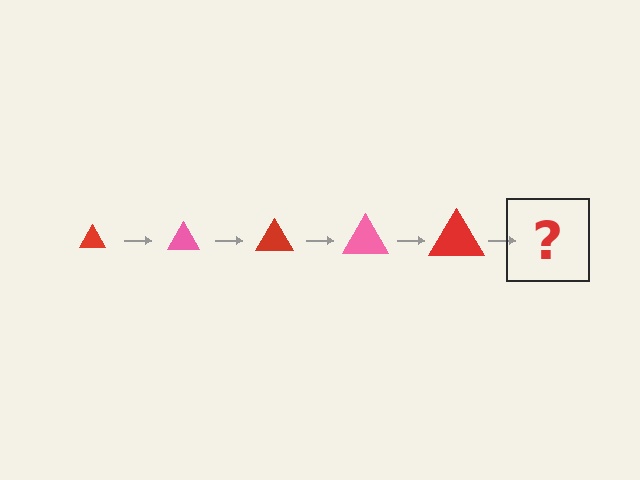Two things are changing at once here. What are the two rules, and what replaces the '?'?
The two rules are that the triangle grows larger each step and the color cycles through red and pink. The '?' should be a pink triangle, larger than the previous one.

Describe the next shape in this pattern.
It should be a pink triangle, larger than the previous one.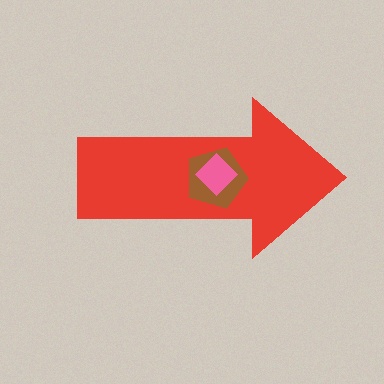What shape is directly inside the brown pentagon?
The pink diamond.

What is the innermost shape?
The pink diamond.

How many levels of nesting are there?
3.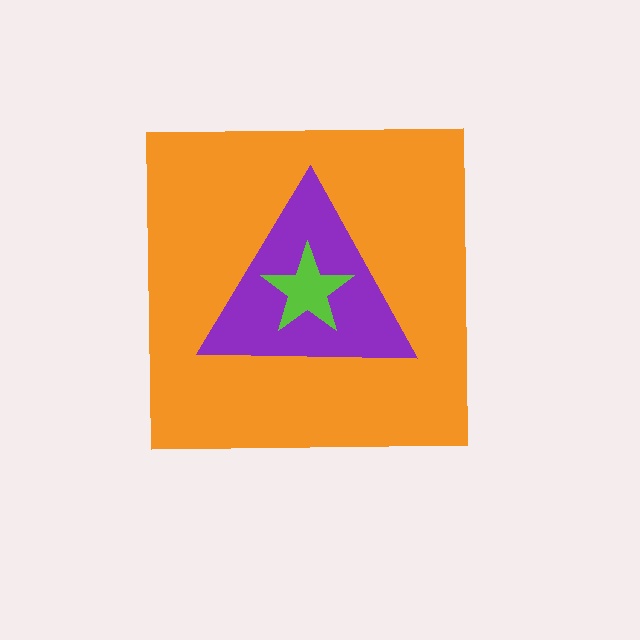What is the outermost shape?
The orange square.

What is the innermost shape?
The lime star.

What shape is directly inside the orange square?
The purple triangle.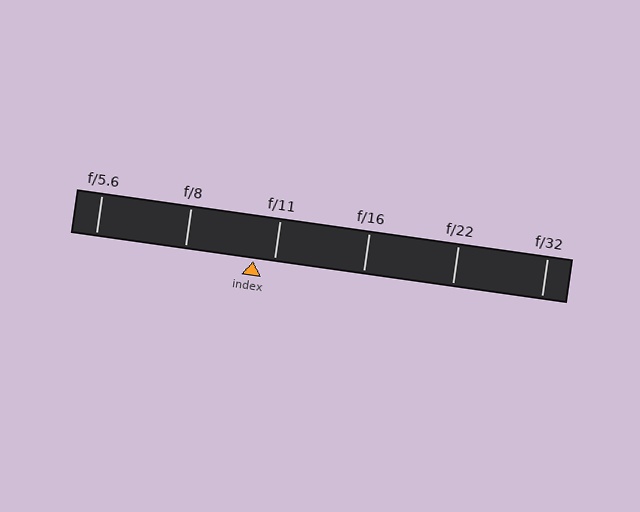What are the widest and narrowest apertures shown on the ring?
The widest aperture shown is f/5.6 and the narrowest is f/32.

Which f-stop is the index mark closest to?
The index mark is closest to f/11.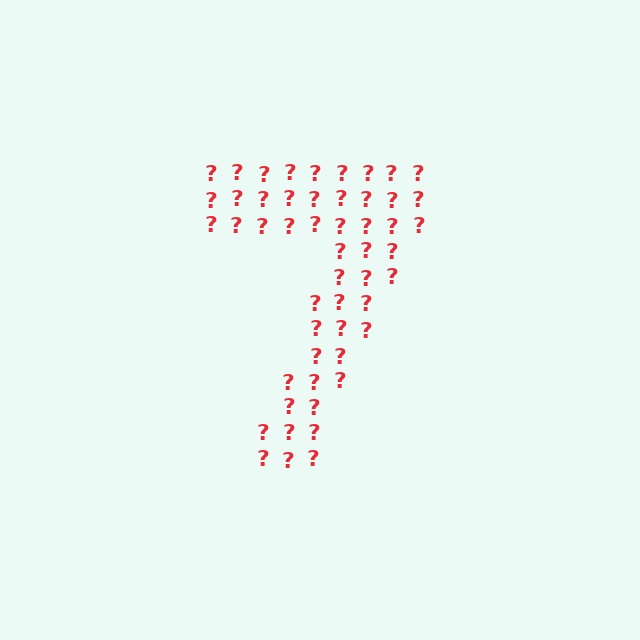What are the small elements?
The small elements are question marks.